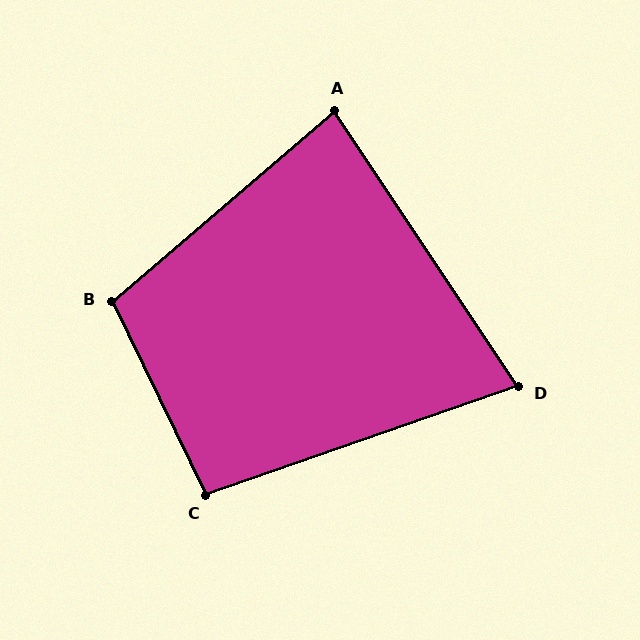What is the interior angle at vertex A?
Approximately 83 degrees (acute).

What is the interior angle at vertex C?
Approximately 97 degrees (obtuse).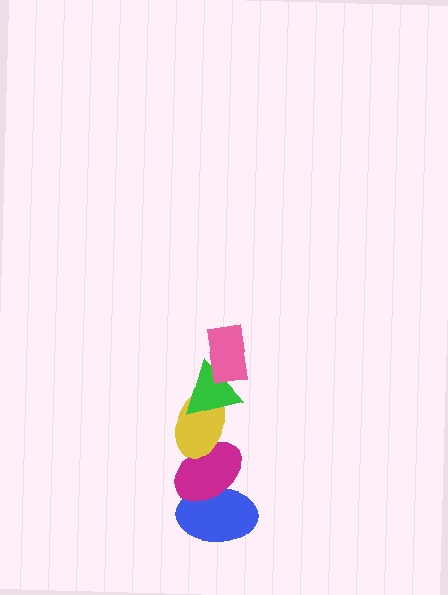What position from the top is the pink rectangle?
The pink rectangle is 1st from the top.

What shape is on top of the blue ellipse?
The magenta ellipse is on top of the blue ellipse.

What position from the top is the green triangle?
The green triangle is 2nd from the top.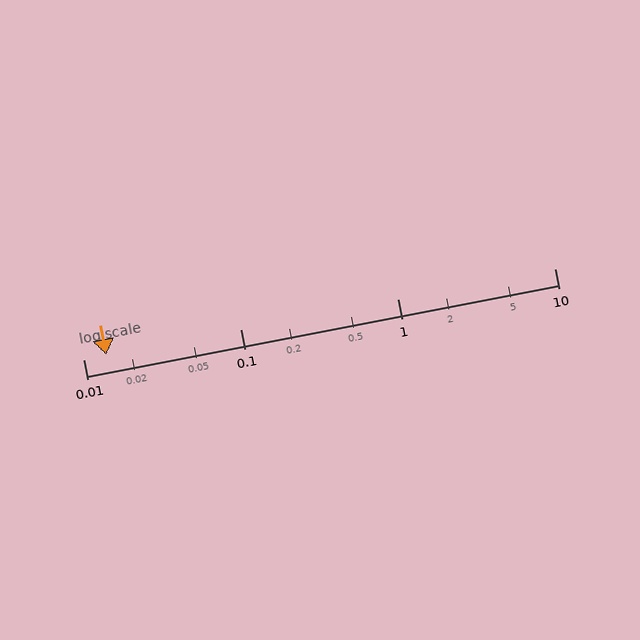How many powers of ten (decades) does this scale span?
The scale spans 3 decades, from 0.01 to 10.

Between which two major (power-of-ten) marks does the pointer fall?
The pointer is between 0.01 and 0.1.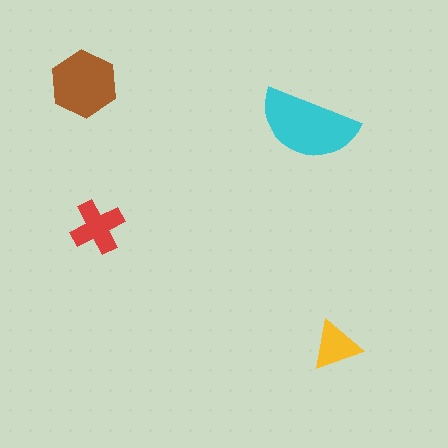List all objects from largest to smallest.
The cyan semicircle, the brown hexagon, the red cross, the yellow triangle.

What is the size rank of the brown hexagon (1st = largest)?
2nd.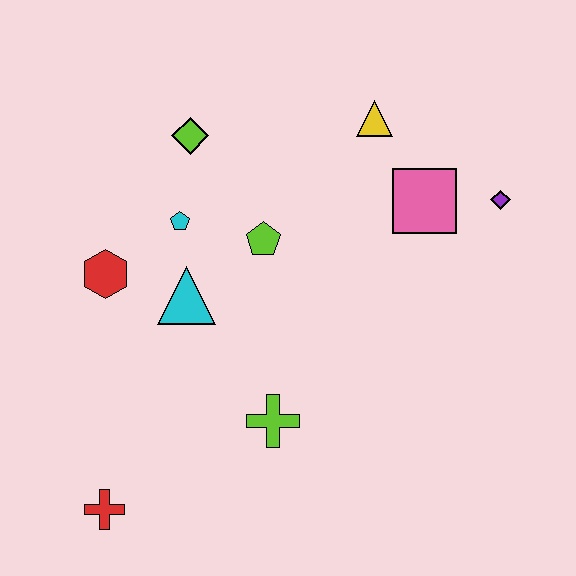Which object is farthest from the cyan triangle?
The purple diamond is farthest from the cyan triangle.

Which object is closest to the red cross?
The lime cross is closest to the red cross.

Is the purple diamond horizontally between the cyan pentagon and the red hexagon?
No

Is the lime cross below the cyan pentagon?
Yes